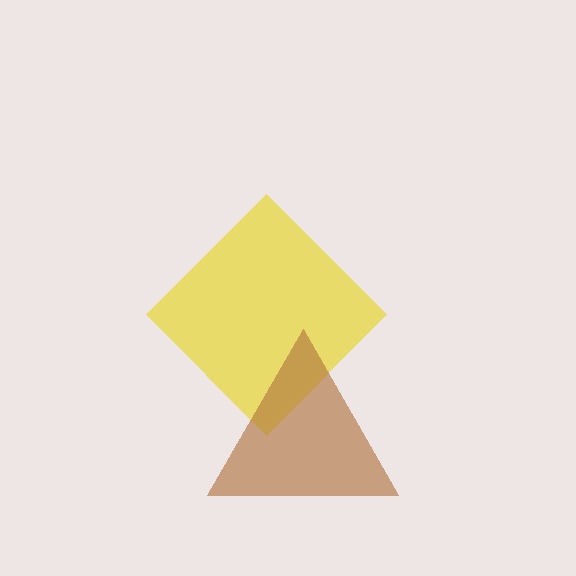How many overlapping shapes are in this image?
There are 2 overlapping shapes in the image.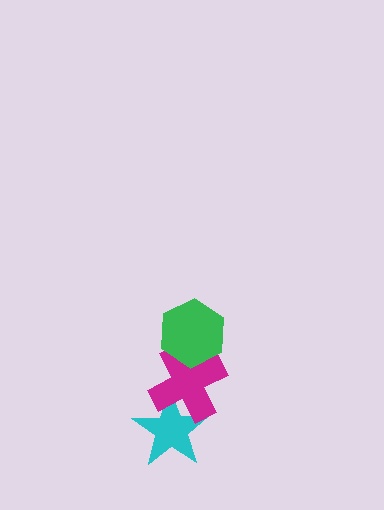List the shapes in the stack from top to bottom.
From top to bottom: the green hexagon, the magenta cross, the cyan star.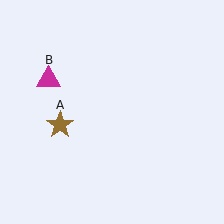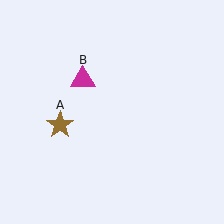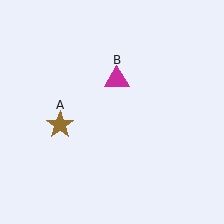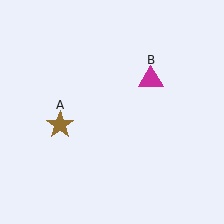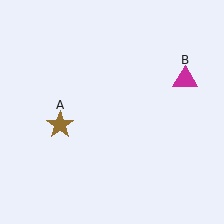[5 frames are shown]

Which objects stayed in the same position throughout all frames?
Brown star (object A) remained stationary.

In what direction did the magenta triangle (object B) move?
The magenta triangle (object B) moved right.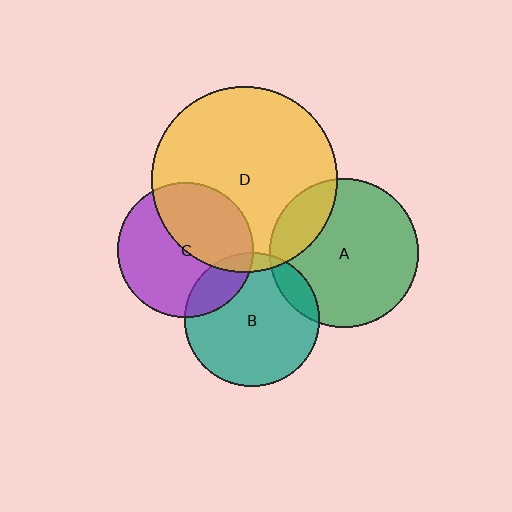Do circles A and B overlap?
Yes.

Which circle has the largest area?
Circle D (yellow).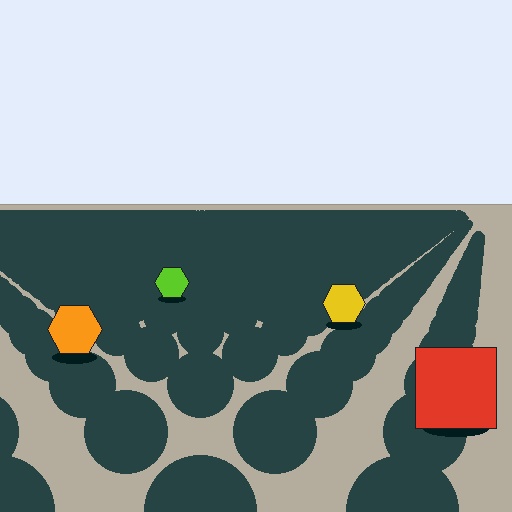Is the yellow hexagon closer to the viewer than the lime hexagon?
Yes. The yellow hexagon is closer — you can tell from the texture gradient: the ground texture is coarser near it.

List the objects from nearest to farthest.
From nearest to farthest: the red square, the orange hexagon, the yellow hexagon, the lime hexagon.